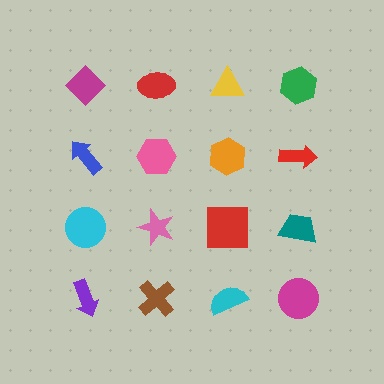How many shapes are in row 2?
4 shapes.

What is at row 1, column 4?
A green hexagon.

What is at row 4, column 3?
A cyan semicircle.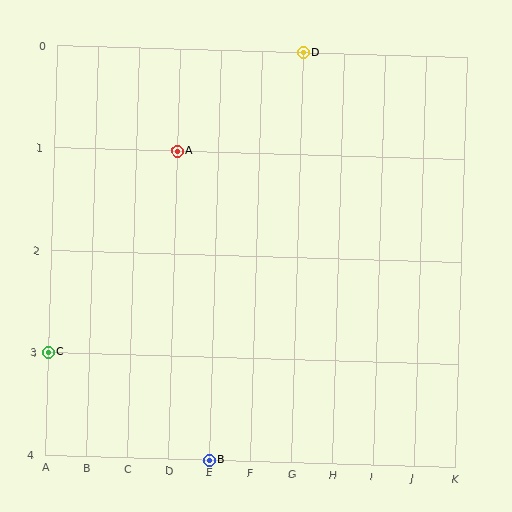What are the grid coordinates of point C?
Point C is at grid coordinates (A, 3).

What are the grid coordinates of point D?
Point D is at grid coordinates (G, 0).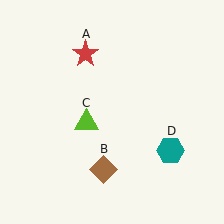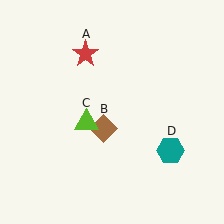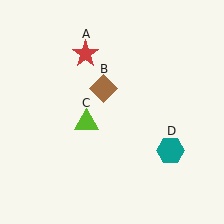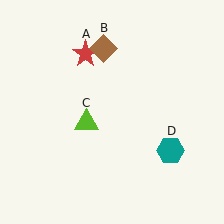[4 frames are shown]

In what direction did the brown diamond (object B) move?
The brown diamond (object B) moved up.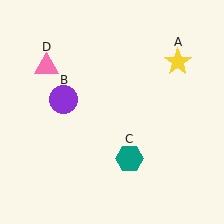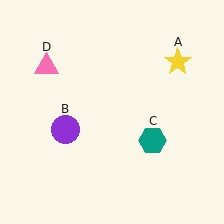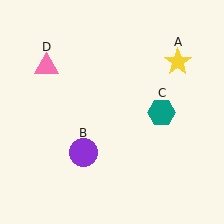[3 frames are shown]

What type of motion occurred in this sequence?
The purple circle (object B), teal hexagon (object C) rotated counterclockwise around the center of the scene.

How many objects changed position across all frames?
2 objects changed position: purple circle (object B), teal hexagon (object C).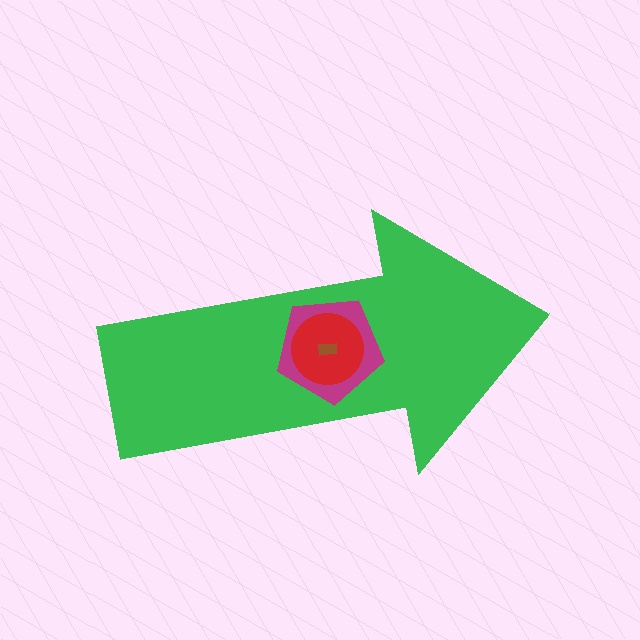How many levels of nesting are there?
4.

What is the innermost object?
The brown rectangle.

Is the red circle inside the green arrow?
Yes.